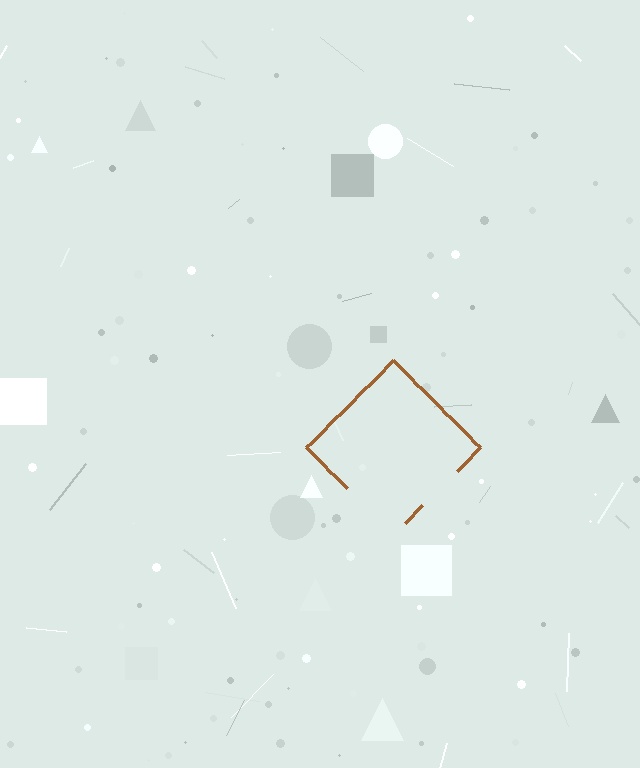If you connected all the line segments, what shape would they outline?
They would outline a diamond.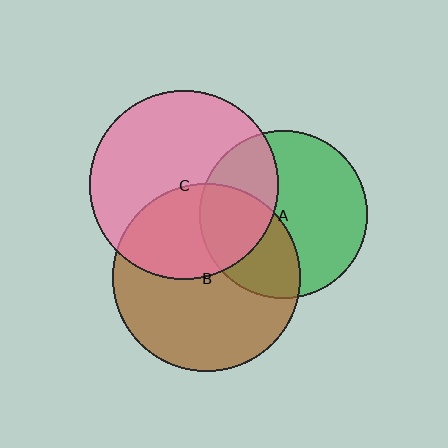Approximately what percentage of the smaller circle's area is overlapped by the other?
Approximately 35%.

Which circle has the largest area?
Circle C (pink).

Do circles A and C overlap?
Yes.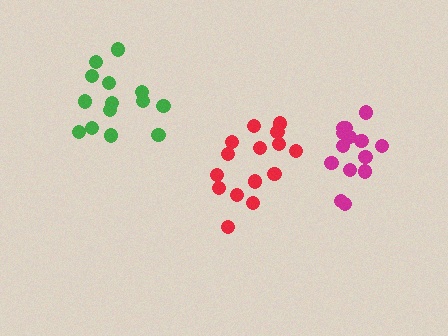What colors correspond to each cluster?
The clusters are colored: green, red, magenta.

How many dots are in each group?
Group 1: 14 dots, Group 2: 15 dots, Group 3: 14 dots (43 total).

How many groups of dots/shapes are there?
There are 3 groups.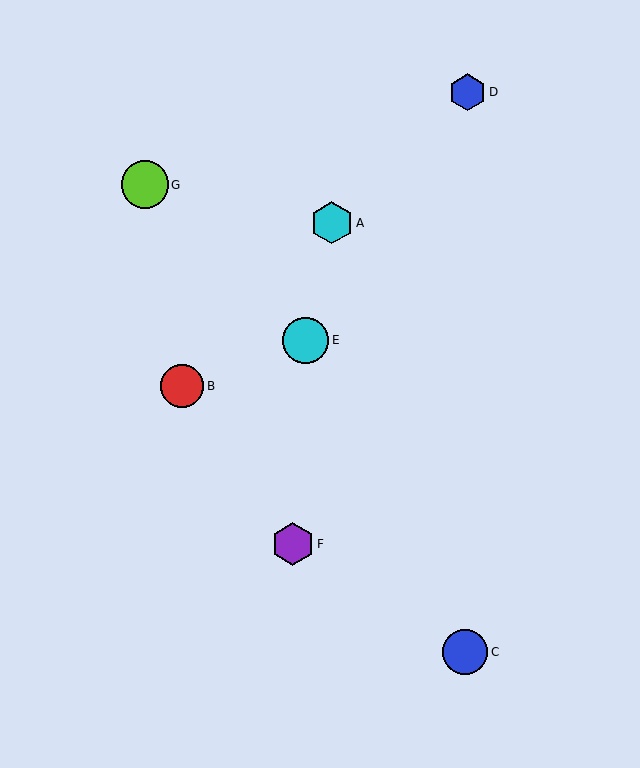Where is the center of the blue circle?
The center of the blue circle is at (465, 652).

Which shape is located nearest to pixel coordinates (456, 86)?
The blue hexagon (labeled D) at (468, 92) is nearest to that location.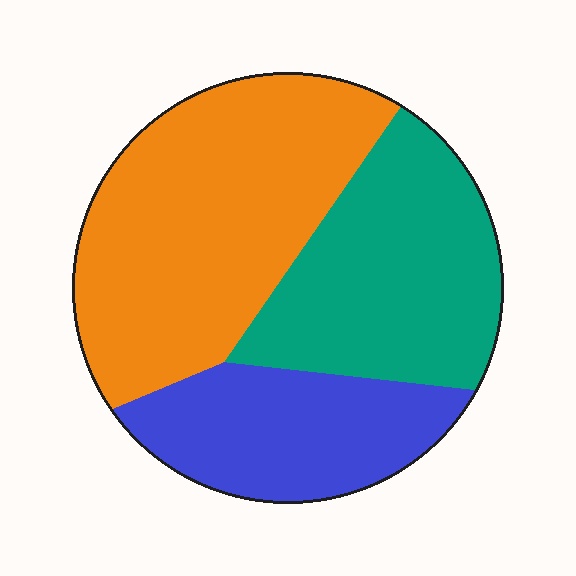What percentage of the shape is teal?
Teal covers roughly 30% of the shape.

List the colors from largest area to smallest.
From largest to smallest: orange, teal, blue.